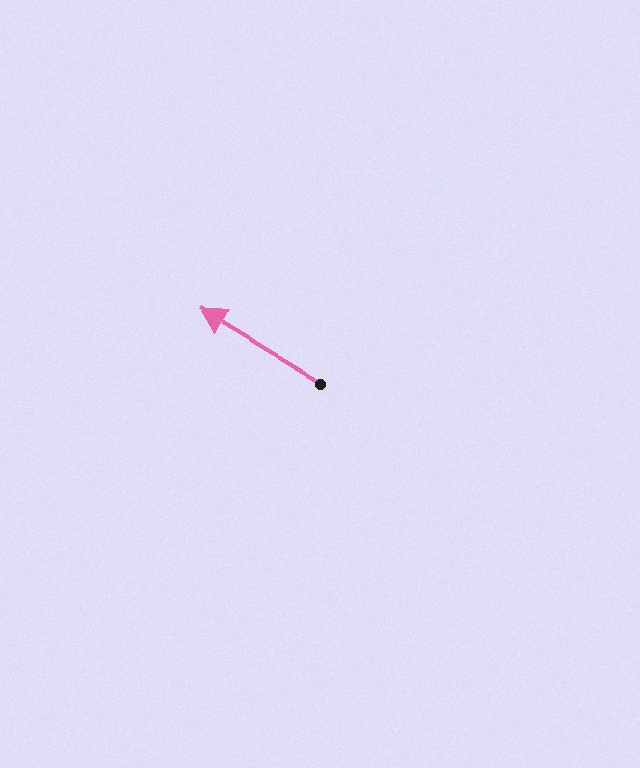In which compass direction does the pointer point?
Northwest.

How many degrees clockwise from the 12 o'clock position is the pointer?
Approximately 300 degrees.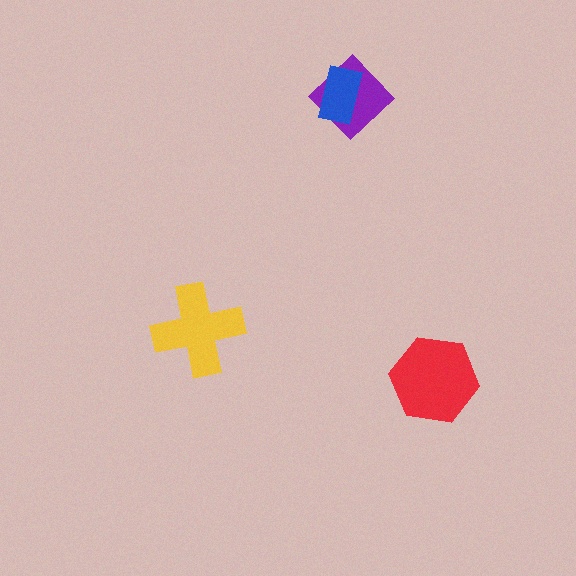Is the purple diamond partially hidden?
Yes, it is partially covered by another shape.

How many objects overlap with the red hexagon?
0 objects overlap with the red hexagon.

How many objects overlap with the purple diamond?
1 object overlaps with the purple diamond.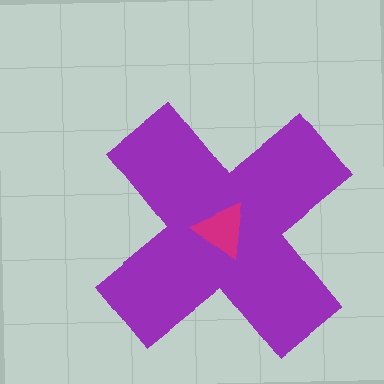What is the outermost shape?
The purple cross.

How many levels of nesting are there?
2.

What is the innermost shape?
The magenta triangle.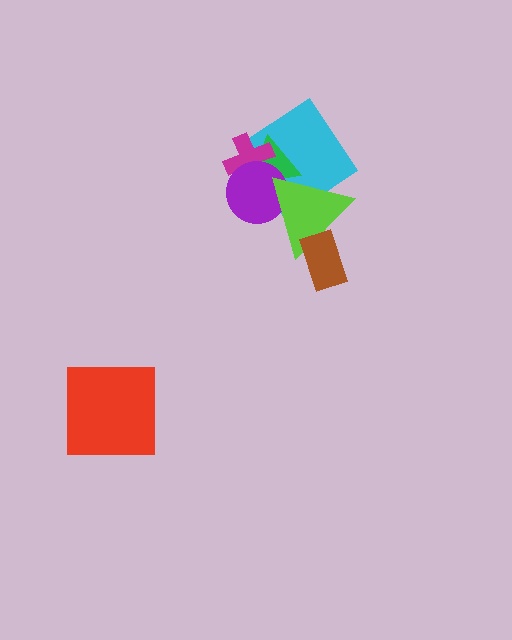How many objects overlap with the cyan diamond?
4 objects overlap with the cyan diamond.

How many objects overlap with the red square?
0 objects overlap with the red square.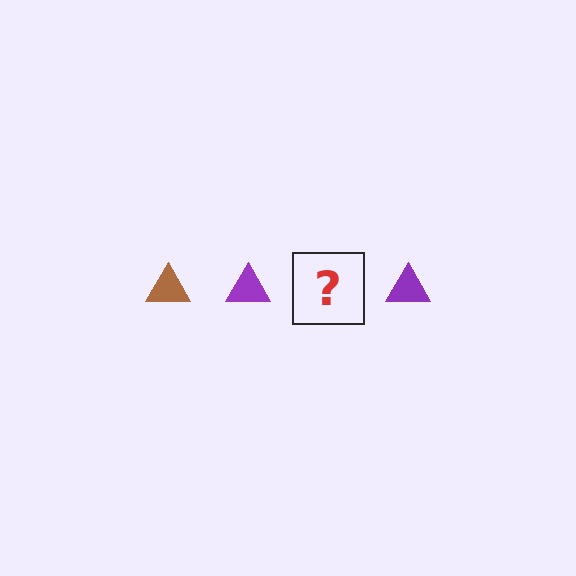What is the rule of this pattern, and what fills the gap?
The rule is that the pattern cycles through brown, purple triangles. The gap should be filled with a brown triangle.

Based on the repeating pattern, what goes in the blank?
The blank should be a brown triangle.